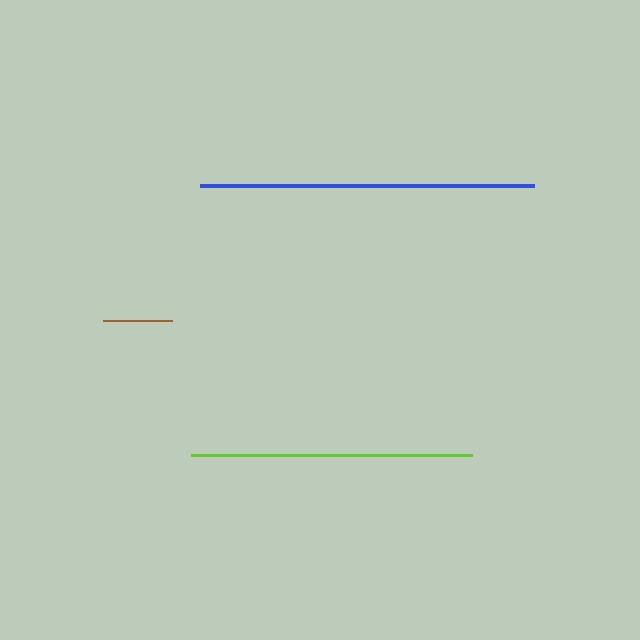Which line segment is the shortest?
The brown line is the shortest at approximately 69 pixels.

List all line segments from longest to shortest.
From longest to shortest: blue, lime, brown.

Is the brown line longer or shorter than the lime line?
The lime line is longer than the brown line.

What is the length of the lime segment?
The lime segment is approximately 281 pixels long.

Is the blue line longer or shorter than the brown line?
The blue line is longer than the brown line.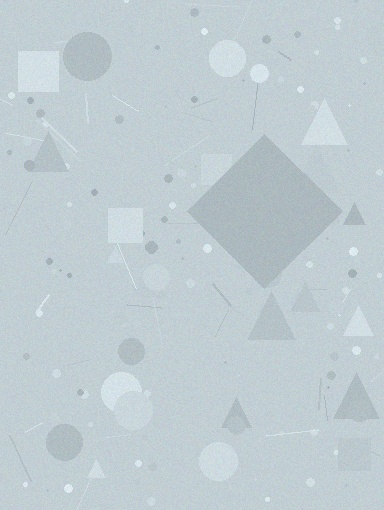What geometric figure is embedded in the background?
A diamond is embedded in the background.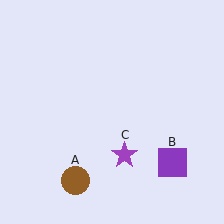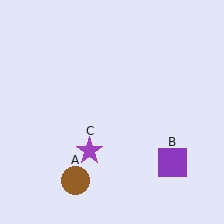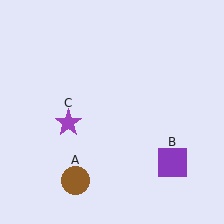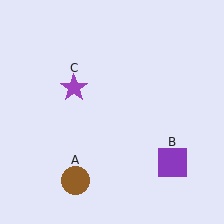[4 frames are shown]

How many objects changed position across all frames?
1 object changed position: purple star (object C).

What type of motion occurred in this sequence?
The purple star (object C) rotated clockwise around the center of the scene.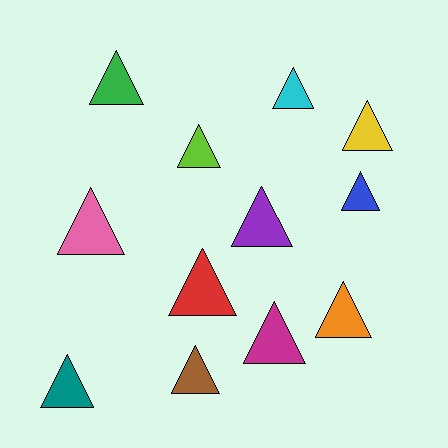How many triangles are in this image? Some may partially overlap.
There are 12 triangles.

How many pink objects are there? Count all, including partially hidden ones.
There is 1 pink object.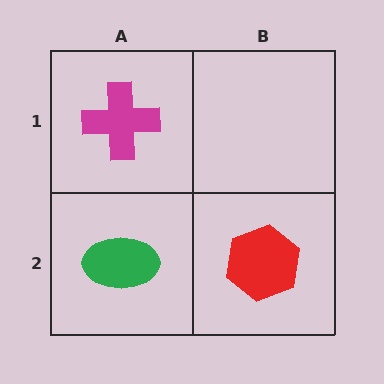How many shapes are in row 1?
1 shape.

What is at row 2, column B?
A red hexagon.